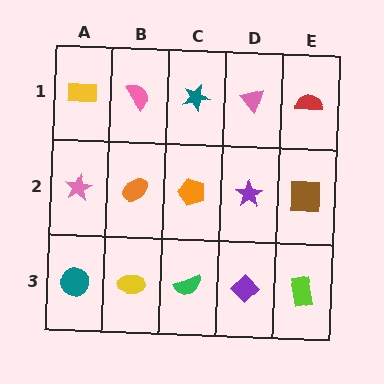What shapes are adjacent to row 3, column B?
An orange ellipse (row 2, column B), a teal circle (row 3, column A), a green semicircle (row 3, column C).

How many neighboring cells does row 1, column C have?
3.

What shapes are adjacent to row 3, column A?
A pink star (row 2, column A), a yellow ellipse (row 3, column B).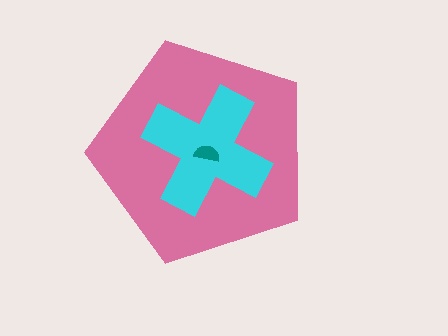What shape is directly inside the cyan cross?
The teal semicircle.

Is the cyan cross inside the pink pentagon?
Yes.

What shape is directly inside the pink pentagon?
The cyan cross.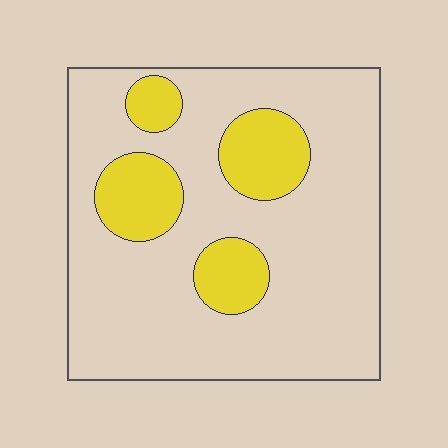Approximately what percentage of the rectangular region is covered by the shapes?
Approximately 20%.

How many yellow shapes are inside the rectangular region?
4.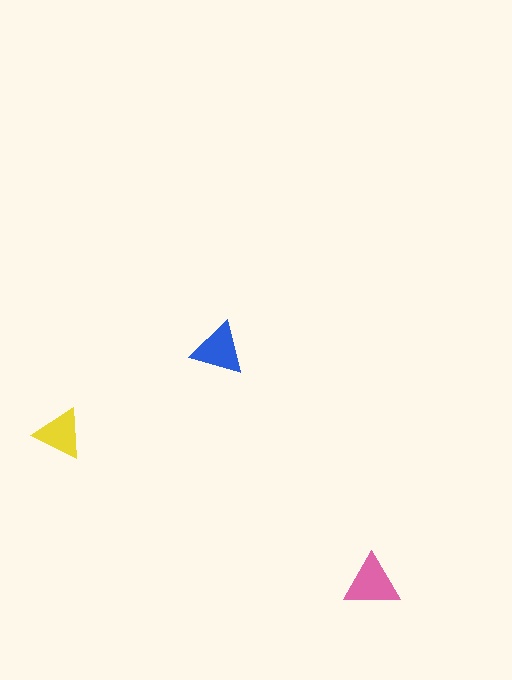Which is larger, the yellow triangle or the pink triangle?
The pink one.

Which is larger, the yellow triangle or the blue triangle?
The blue one.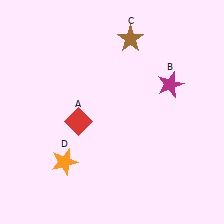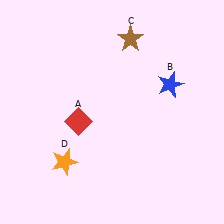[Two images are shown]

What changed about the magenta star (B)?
In Image 1, B is magenta. In Image 2, it changed to blue.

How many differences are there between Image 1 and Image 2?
There is 1 difference between the two images.